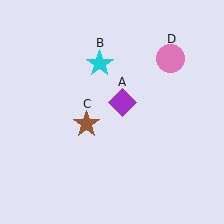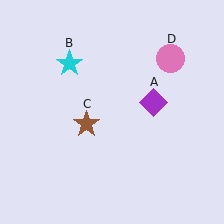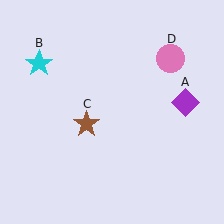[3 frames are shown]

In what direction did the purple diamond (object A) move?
The purple diamond (object A) moved right.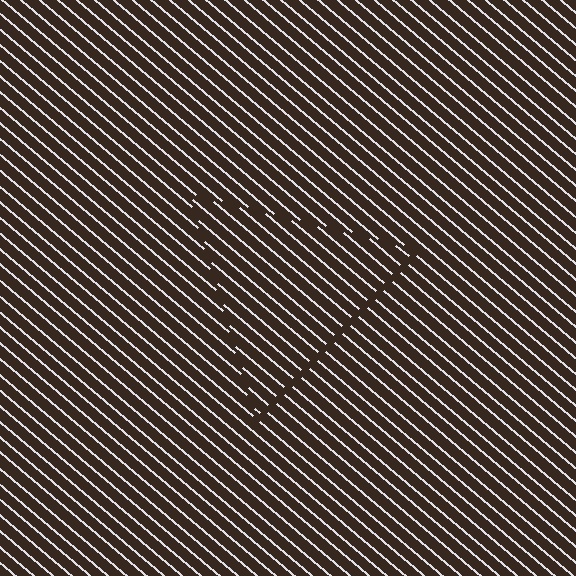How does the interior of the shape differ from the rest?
The interior of the shape contains the same grating, shifted by half a period — the contour is defined by the phase discontinuity where line-ends from the inner and outer gratings abut.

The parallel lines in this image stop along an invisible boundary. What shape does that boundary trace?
An illusory triangle. The interior of the shape contains the same grating, shifted by half a period — the contour is defined by the phase discontinuity where line-ends from the inner and outer gratings abut.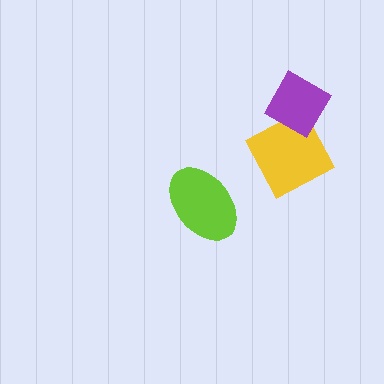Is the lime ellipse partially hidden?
No, no other shape covers it.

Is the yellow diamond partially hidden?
Yes, it is partially covered by another shape.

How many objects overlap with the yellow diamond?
1 object overlaps with the yellow diamond.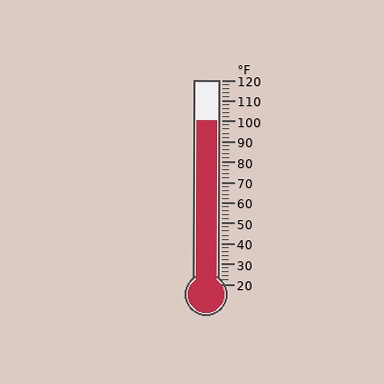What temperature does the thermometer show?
The thermometer shows approximately 100°F.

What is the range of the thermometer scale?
The thermometer scale ranges from 20°F to 120°F.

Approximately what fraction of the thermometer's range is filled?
The thermometer is filled to approximately 80% of its range.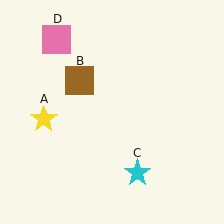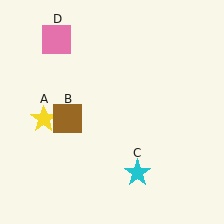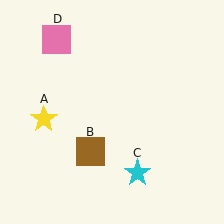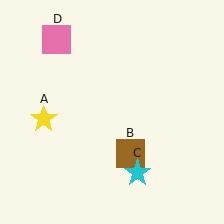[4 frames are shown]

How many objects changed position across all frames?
1 object changed position: brown square (object B).